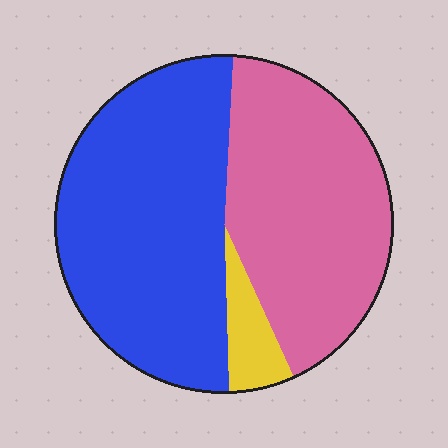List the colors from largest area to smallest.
From largest to smallest: blue, pink, yellow.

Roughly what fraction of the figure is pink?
Pink covers 42% of the figure.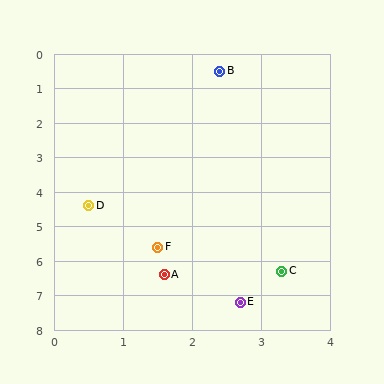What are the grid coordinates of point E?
Point E is at approximately (2.7, 7.2).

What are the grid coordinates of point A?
Point A is at approximately (1.6, 6.4).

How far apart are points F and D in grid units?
Points F and D are about 1.6 grid units apart.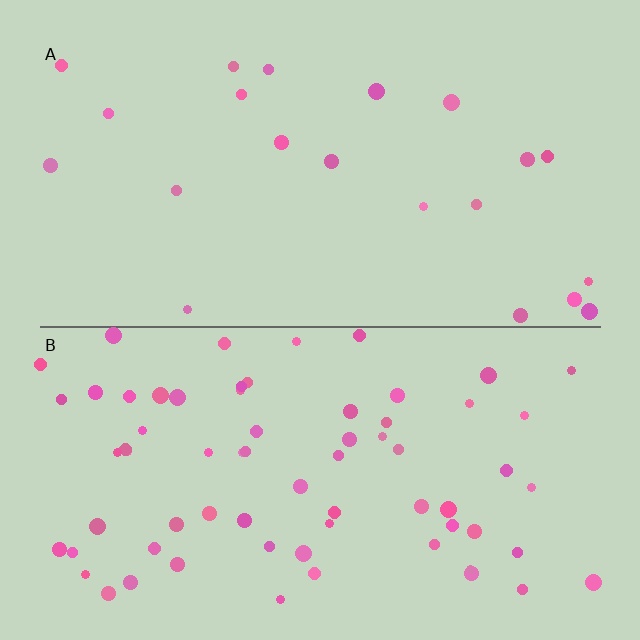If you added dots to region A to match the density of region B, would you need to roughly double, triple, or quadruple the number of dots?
Approximately triple.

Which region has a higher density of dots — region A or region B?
B (the bottom).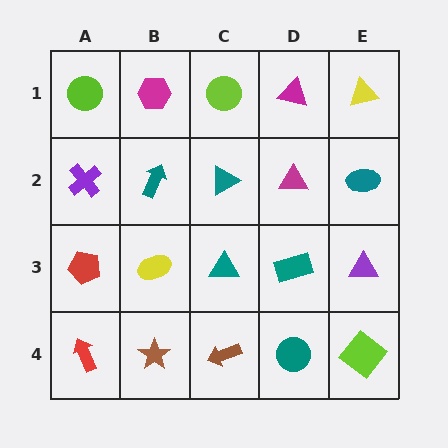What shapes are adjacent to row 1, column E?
A teal ellipse (row 2, column E), a magenta triangle (row 1, column D).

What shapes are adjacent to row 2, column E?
A yellow triangle (row 1, column E), a purple triangle (row 3, column E), a magenta triangle (row 2, column D).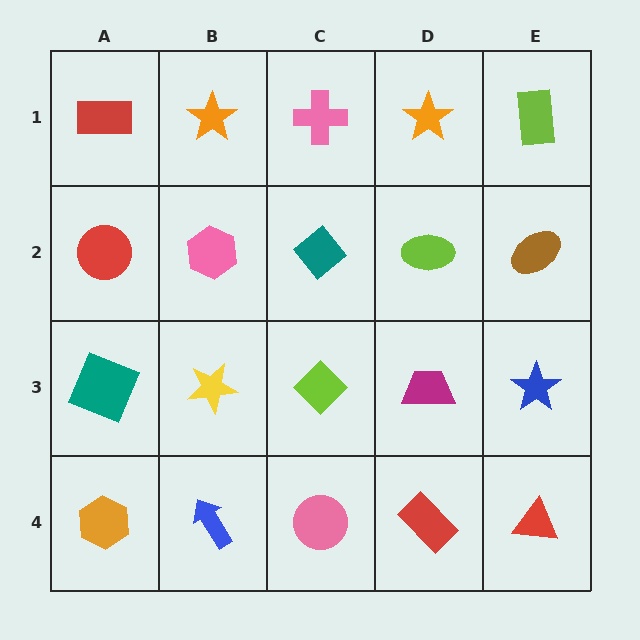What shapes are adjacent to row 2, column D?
An orange star (row 1, column D), a magenta trapezoid (row 3, column D), a teal diamond (row 2, column C), a brown ellipse (row 2, column E).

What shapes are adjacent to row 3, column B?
A pink hexagon (row 2, column B), a blue arrow (row 4, column B), a teal square (row 3, column A), a lime diamond (row 3, column C).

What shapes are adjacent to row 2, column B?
An orange star (row 1, column B), a yellow star (row 3, column B), a red circle (row 2, column A), a teal diamond (row 2, column C).